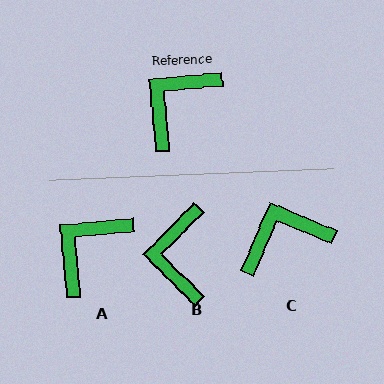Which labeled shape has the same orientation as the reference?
A.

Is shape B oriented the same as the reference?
No, it is off by about 40 degrees.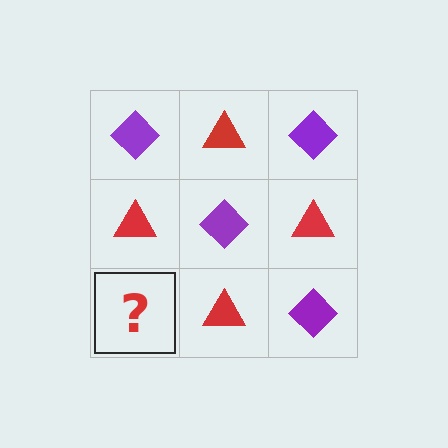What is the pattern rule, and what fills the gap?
The rule is that it alternates purple diamond and red triangle in a checkerboard pattern. The gap should be filled with a purple diamond.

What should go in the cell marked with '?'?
The missing cell should contain a purple diamond.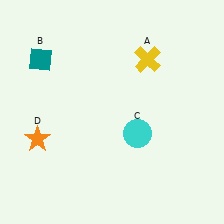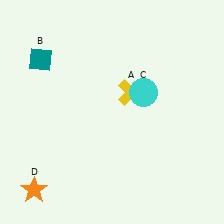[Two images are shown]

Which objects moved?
The objects that moved are: the yellow cross (A), the cyan circle (C), the orange star (D).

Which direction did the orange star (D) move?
The orange star (D) moved down.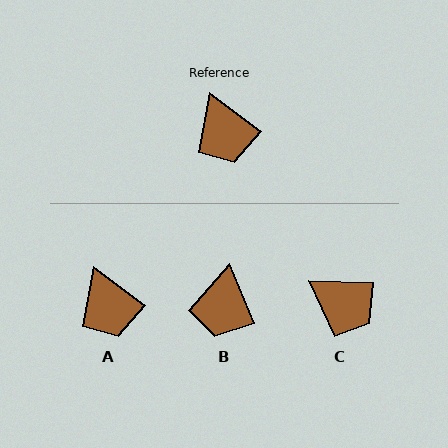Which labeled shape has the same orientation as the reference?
A.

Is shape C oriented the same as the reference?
No, it is off by about 36 degrees.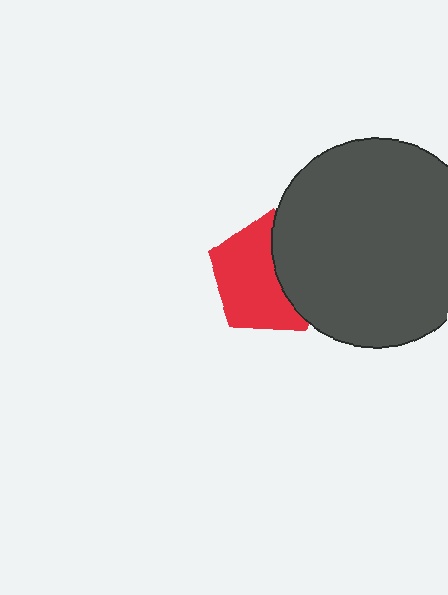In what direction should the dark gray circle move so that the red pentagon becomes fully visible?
The dark gray circle should move right. That is the shortest direction to clear the overlap and leave the red pentagon fully visible.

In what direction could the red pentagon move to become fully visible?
The red pentagon could move left. That would shift it out from behind the dark gray circle entirely.